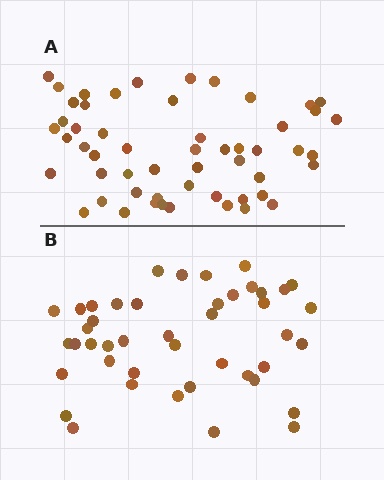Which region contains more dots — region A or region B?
Region A (the top region) has more dots.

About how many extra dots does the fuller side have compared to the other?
Region A has roughly 10 or so more dots than region B.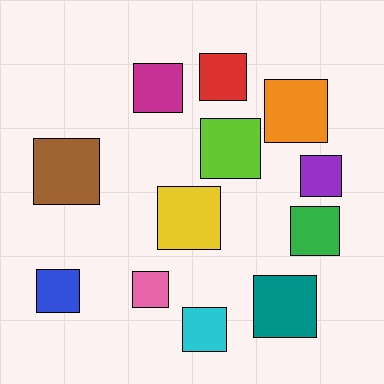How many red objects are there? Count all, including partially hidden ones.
There is 1 red object.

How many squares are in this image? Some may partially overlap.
There are 12 squares.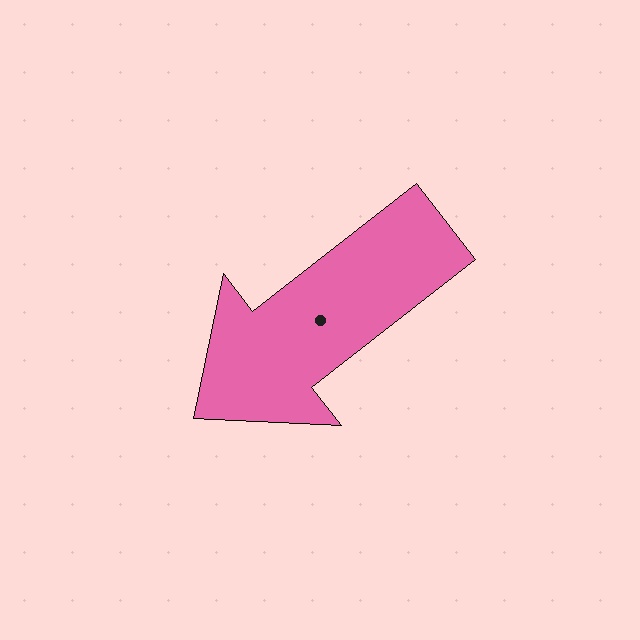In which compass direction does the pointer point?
Southwest.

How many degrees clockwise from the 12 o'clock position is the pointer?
Approximately 232 degrees.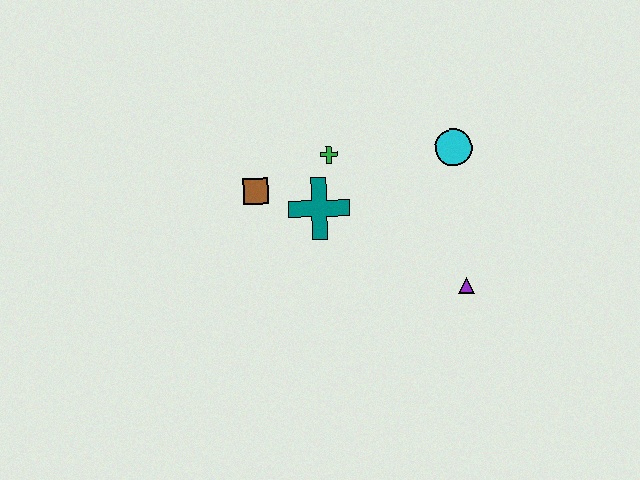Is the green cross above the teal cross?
Yes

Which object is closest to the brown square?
The teal cross is closest to the brown square.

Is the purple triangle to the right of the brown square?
Yes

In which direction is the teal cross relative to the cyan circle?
The teal cross is to the left of the cyan circle.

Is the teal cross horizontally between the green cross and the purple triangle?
No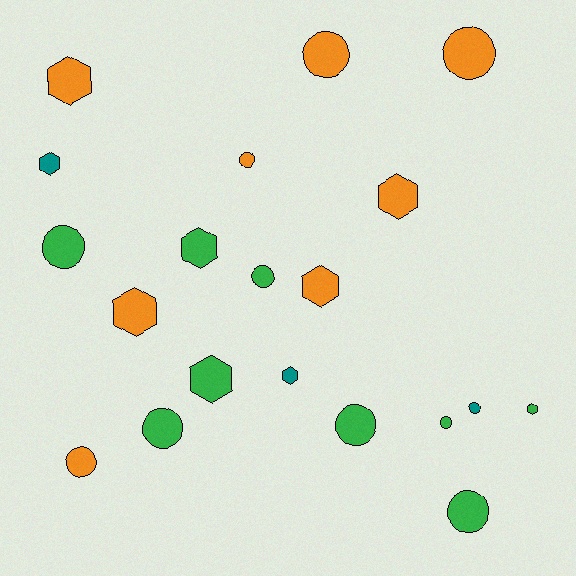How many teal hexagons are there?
There are 2 teal hexagons.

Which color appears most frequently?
Green, with 9 objects.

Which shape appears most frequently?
Circle, with 11 objects.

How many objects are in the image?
There are 20 objects.